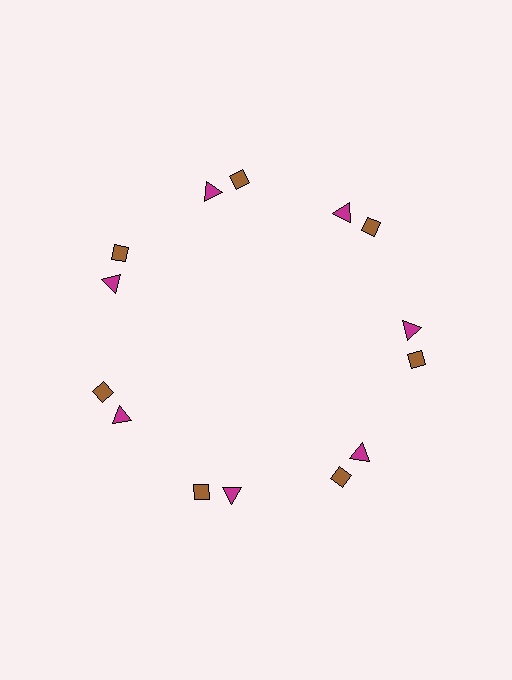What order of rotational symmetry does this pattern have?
This pattern has 7-fold rotational symmetry.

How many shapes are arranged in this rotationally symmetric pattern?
There are 14 shapes, arranged in 7 groups of 2.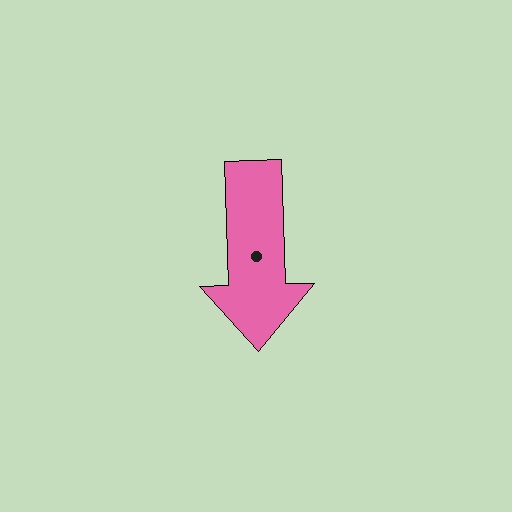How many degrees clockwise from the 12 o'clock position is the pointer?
Approximately 178 degrees.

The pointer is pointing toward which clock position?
Roughly 6 o'clock.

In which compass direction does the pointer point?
South.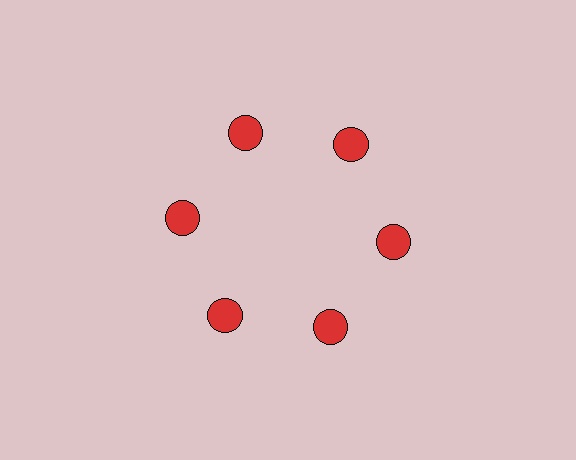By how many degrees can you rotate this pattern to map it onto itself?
The pattern maps onto itself every 60 degrees of rotation.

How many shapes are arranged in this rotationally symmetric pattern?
There are 6 shapes, arranged in 6 groups of 1.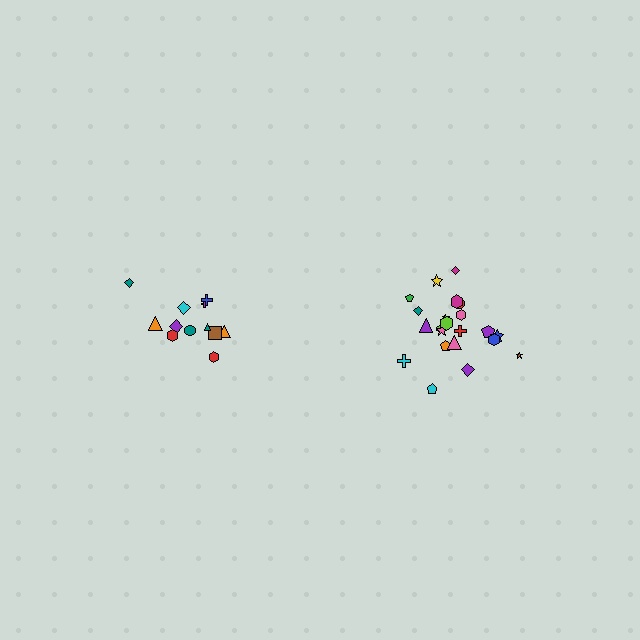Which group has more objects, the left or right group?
The right group.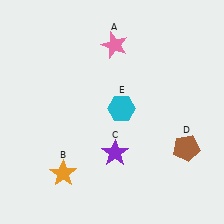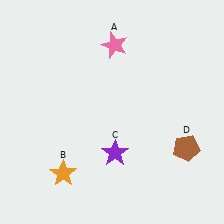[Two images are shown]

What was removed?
The cyan hexagon (E) was removed in Image 2.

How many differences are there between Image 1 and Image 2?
There is 1 difference between the two images.